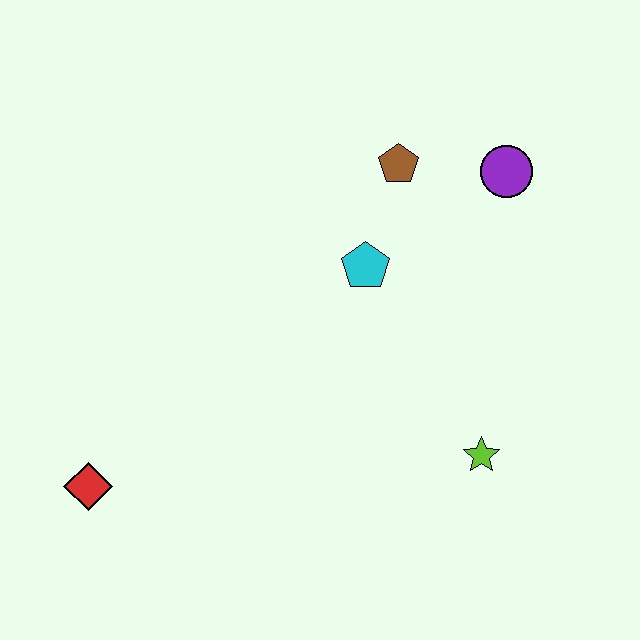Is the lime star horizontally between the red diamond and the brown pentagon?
No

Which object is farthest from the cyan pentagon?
The red diamond is farthest from the cyan pentagon.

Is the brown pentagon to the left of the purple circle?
Yes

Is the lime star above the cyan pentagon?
No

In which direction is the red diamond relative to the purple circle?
The red diamond is to the left of the purple circle.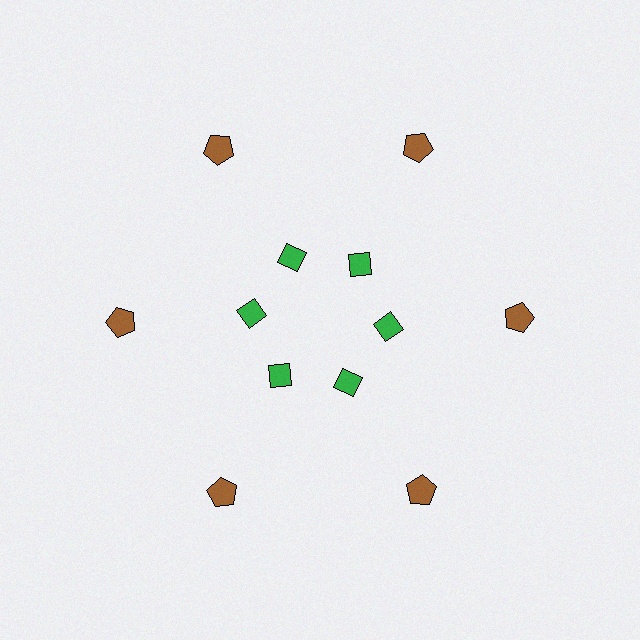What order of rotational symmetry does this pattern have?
This pattern has 6-fold rotational symmetry.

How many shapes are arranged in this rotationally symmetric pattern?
There are 12 shapes, arranged in 6 groups of 2.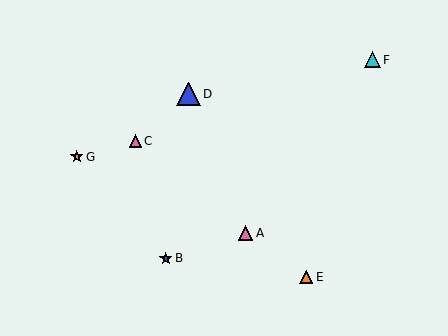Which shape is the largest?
The blue triangle (labeled D) is the largest.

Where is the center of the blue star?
The center of the blue star is at (166, 258).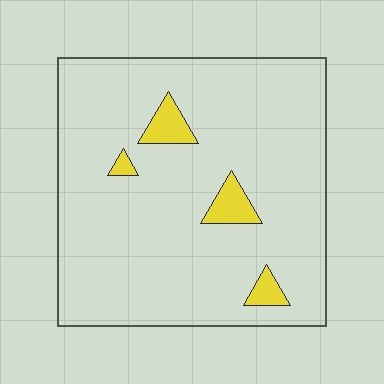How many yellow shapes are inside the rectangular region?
4.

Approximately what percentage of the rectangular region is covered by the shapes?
Approximately 5%.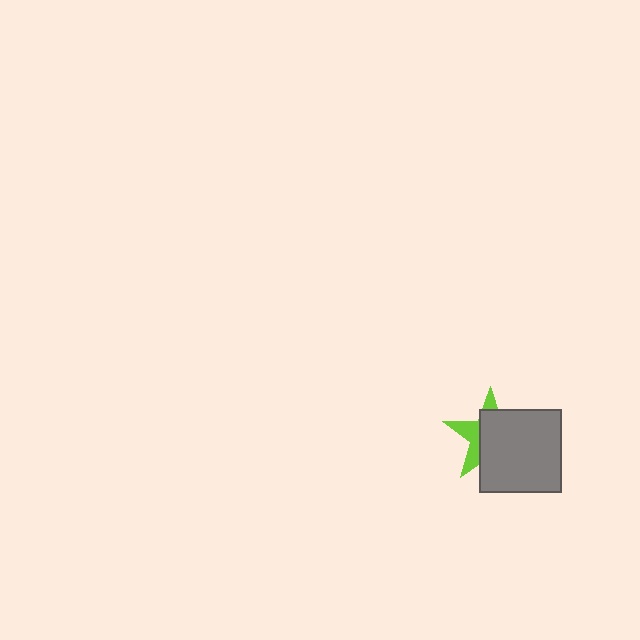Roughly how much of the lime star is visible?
A small part of it is visible (roughly 36%).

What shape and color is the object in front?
The object in front is a gray square.